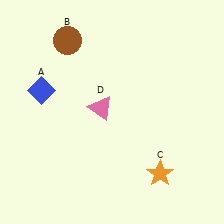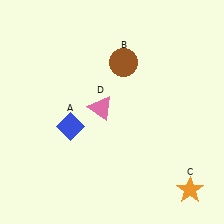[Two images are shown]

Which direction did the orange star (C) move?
The orange star (C) moved right.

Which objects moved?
The objects that moved are: the blue diamond (A), the brown circle (B), the orange star (C).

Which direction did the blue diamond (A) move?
The blue diamond (A) moved down.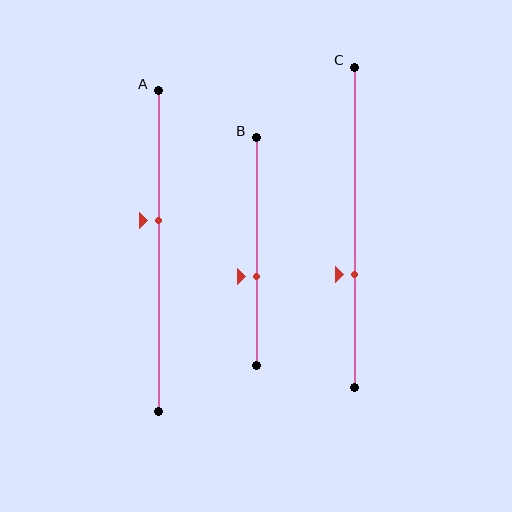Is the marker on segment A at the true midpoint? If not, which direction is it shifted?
No, the marker on segment A is shifted upward by about 10% of the segment length.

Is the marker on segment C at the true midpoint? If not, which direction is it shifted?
No, the marker on segment C is shifted downward by about 15% of the segment length.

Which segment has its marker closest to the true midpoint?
Segment A has its marker closest to the true midpoint.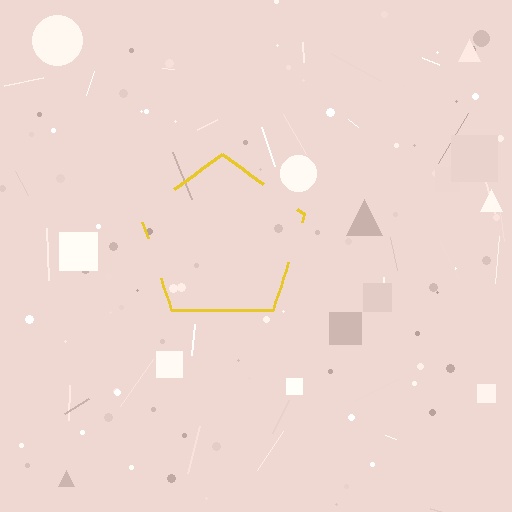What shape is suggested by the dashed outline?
The dashed outline suggests a pentagon.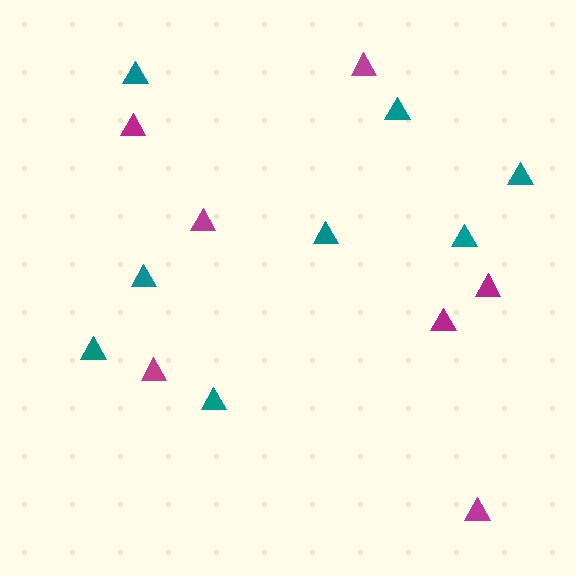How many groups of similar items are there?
There are 2 groups: one group of teal triangles (8) and one group of magenta triangles (7).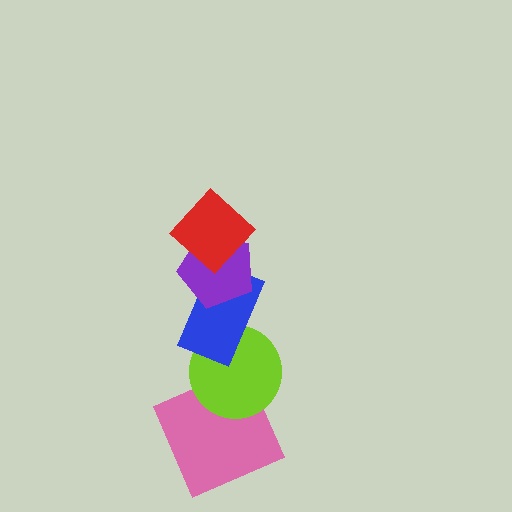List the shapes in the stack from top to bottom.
From top to bottom: the red diamond, the purple pentagon, the blue rectangle, the lime circle, the pink square.